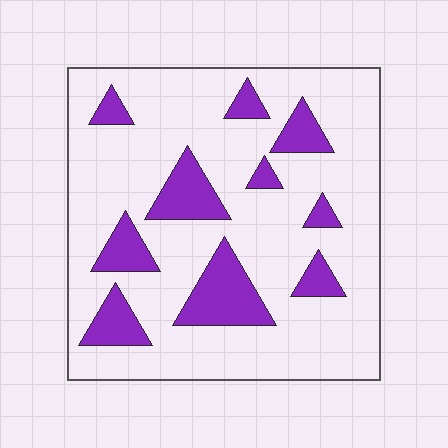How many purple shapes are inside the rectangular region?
10.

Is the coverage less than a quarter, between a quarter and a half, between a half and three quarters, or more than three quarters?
Less than a quarter.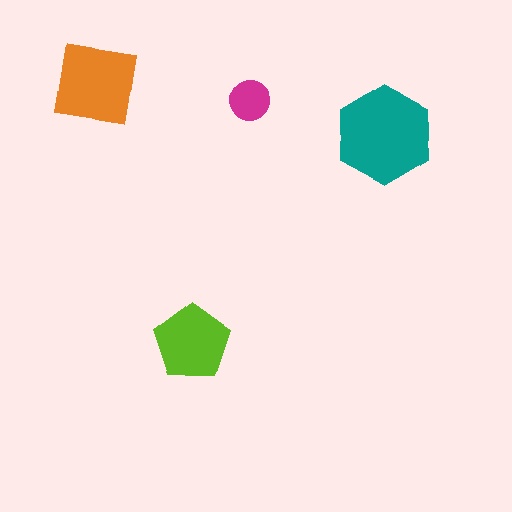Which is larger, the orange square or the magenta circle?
The orange square.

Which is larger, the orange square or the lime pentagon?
The orange square.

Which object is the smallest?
The magenta circle.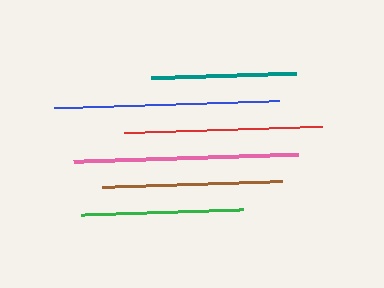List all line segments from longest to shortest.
From longest to shortest: blue, pink, red, brown, green, teal.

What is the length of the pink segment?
The pink segment is approximately 225 pixels long.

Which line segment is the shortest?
The teal line is the shortest at approximately 145 pixels.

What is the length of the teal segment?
The teal segment is approximately 145 pixels long.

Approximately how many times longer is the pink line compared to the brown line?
The pink line is approximately 1.3 times the length of the brown line.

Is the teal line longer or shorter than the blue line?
The blue line is longer than the teal line.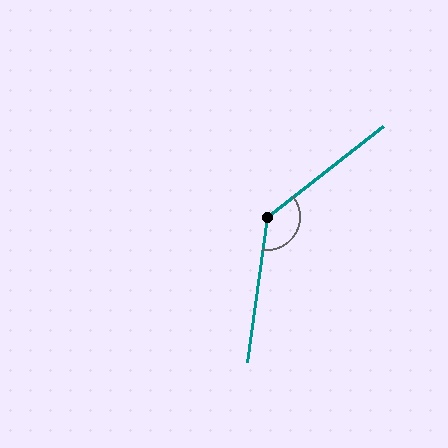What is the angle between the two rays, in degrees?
Approximately 136 degrees.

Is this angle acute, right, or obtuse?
It is obtuse.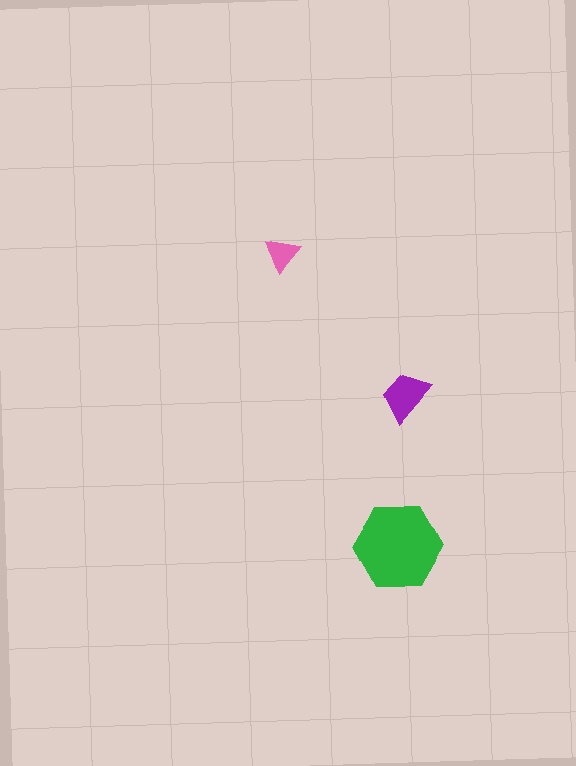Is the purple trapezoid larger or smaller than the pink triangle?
Larger.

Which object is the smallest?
The pink triangle.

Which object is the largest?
The green hexagon.